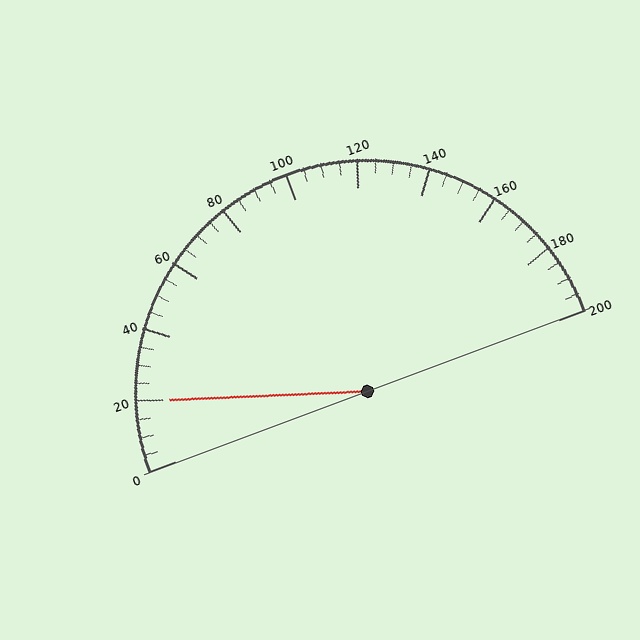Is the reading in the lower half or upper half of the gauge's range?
The reading is in the lower half of the range (0 to 200).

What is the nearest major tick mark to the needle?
The nearest major tick mark is 20.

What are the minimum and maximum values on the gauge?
The gauge ranges from 0 to 200.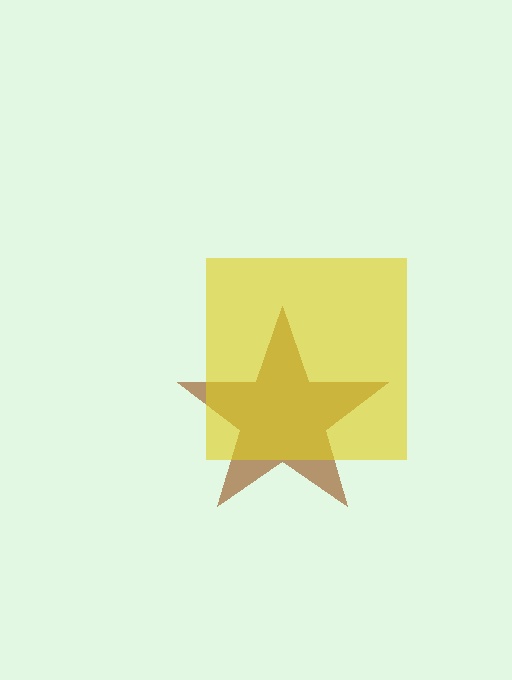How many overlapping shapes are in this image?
There are 2 overlapping shapes in the image.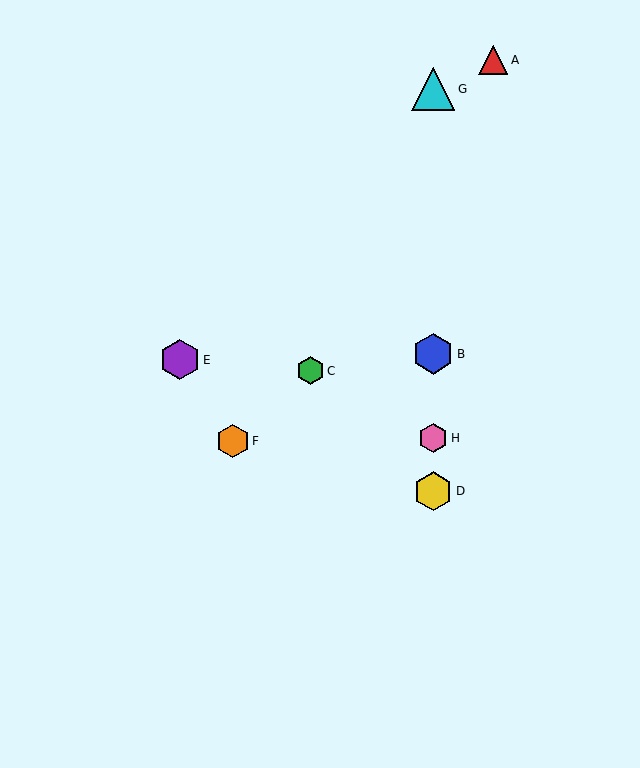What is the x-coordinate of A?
Object A is at x≈493.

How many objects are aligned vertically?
4 objects (B, D, G, H) are aligned vertically.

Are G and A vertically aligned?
No, G is at x≈433 and A is at x≈493.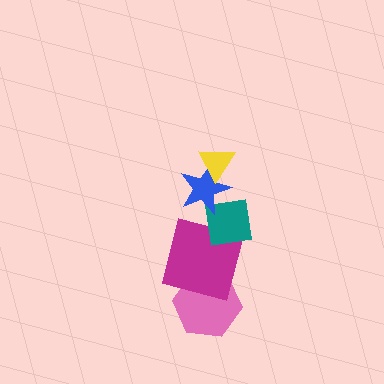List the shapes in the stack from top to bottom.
From top to bottom: the yellow triangle, the blue star, the teal square, the magenta square, the pink hexagon.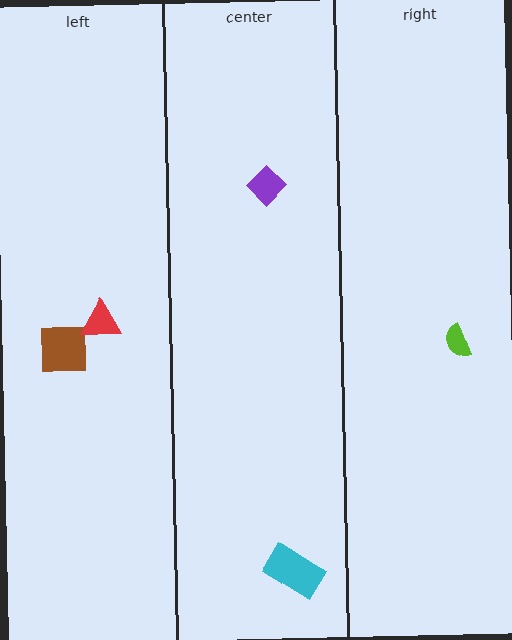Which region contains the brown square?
The left region.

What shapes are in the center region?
The purple diamond, the cyan rectangle.